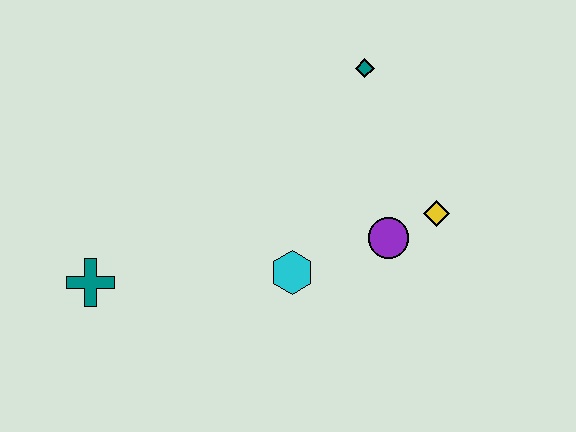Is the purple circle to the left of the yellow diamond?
Yes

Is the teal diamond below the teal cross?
No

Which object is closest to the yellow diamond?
The purple circle is closest to the yellow diamond.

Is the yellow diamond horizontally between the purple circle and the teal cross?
No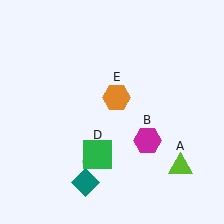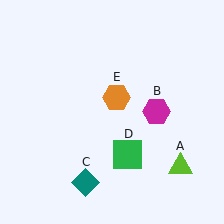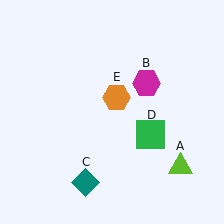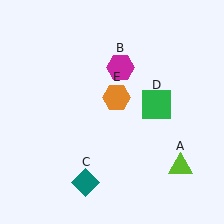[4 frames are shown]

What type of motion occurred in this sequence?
The magenta hexagon (object B), green square (object D) rotated counterclockwise around the center of the scene.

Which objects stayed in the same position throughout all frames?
Lime triangle (object A) and teal diamond (object C) and orange hexagon (object E) remained stationary.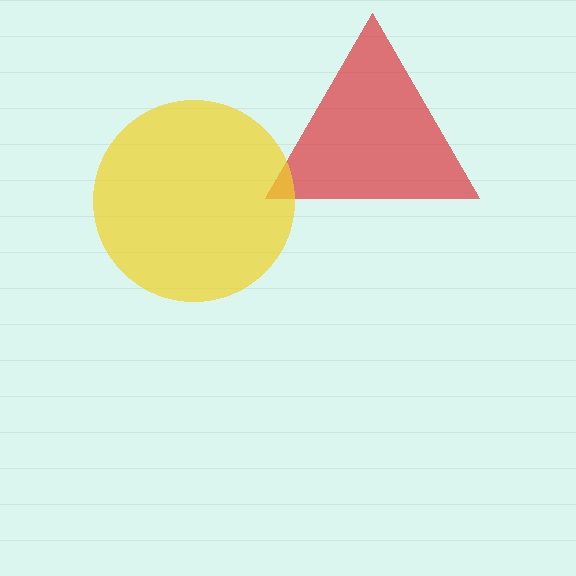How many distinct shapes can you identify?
There are 2 distinct shapes: a red triangle, a yellow circle.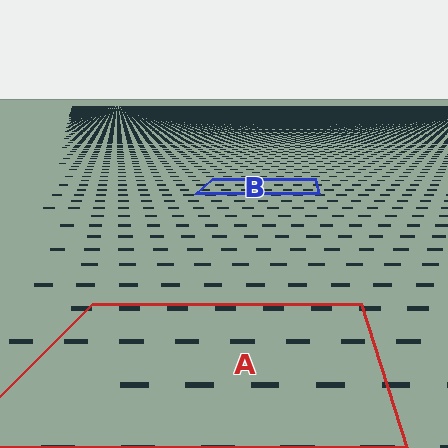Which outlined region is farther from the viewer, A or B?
Region B is farther from the viewer — the texture elements inside it appear smaller and more densely packed.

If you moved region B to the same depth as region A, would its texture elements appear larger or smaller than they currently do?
They would appear larger. At a closer depth, the same texture elements are projected at a bigger on-screen size.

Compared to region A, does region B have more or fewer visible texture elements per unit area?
Region B has more texture elements per unit area — they are packed more densely because it is farther away.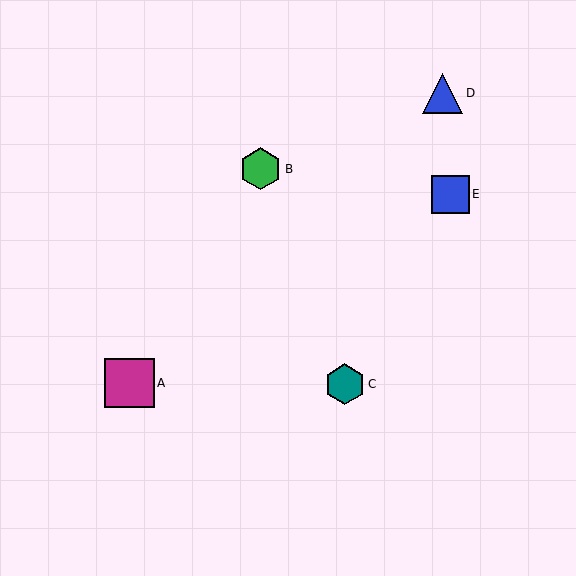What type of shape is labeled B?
Shape B is a green hexagon.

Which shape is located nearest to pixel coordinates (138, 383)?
The magenta square (labeled A) at (129, 383) is nearest to that location.